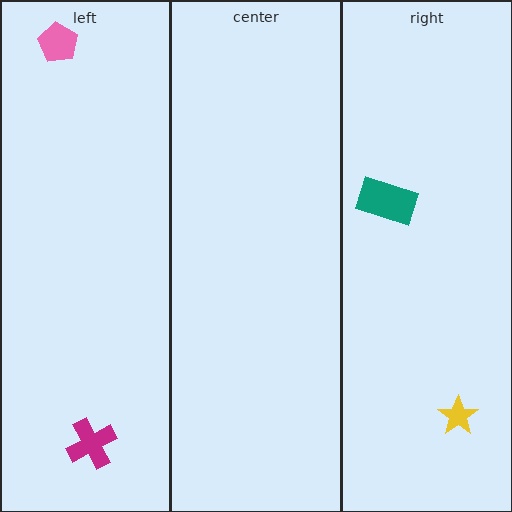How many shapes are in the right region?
2.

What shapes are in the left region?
The pink pentagon, the magenta cross.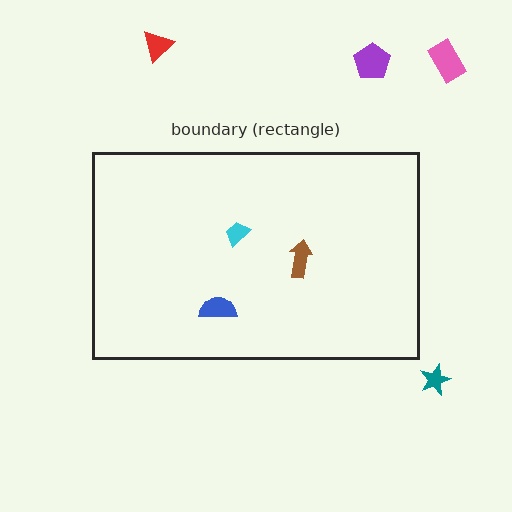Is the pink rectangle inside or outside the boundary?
Outside.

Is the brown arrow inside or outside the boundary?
Inside.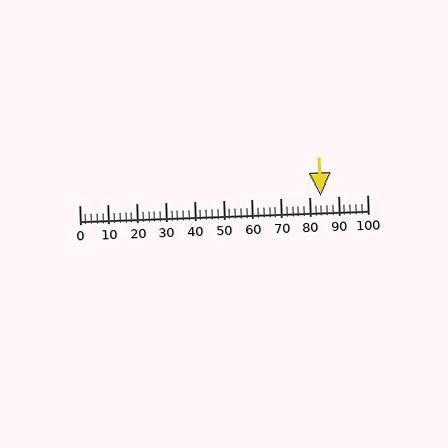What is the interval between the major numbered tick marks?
The major tick marks are spaced 10 units apart.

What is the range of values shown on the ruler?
The ruler shows values from 0 to 100.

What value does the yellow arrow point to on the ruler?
The yellow arrow points to approximately 84.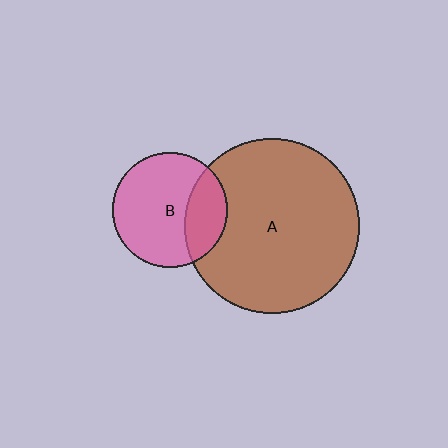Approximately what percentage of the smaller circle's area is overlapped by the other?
Approximately 25%.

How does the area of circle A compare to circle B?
Approximately 2.3 times.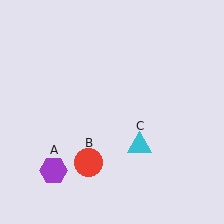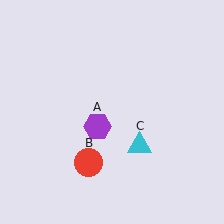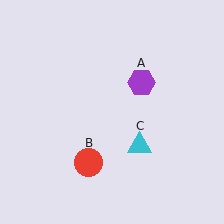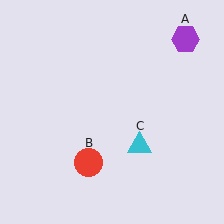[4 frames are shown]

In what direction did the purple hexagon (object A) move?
The purple hexagon (object A) moved up and to the right.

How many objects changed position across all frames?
1 object changed position: purple hexagon (object A).